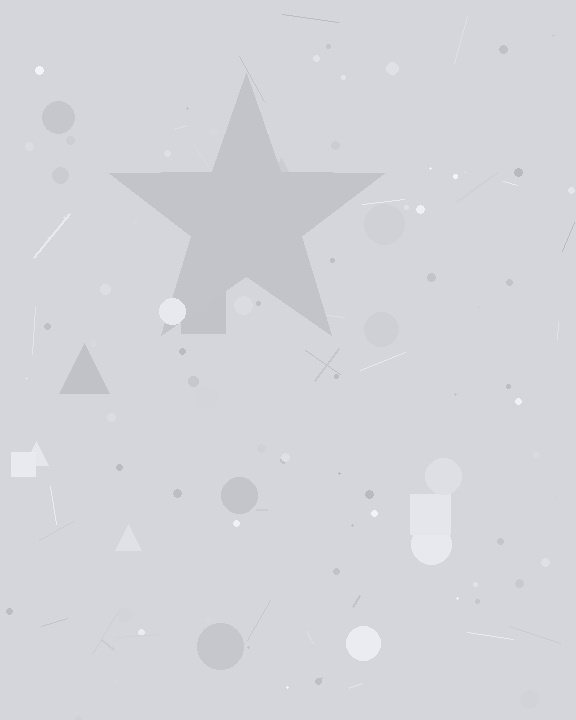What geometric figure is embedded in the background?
A star is embedded in the background.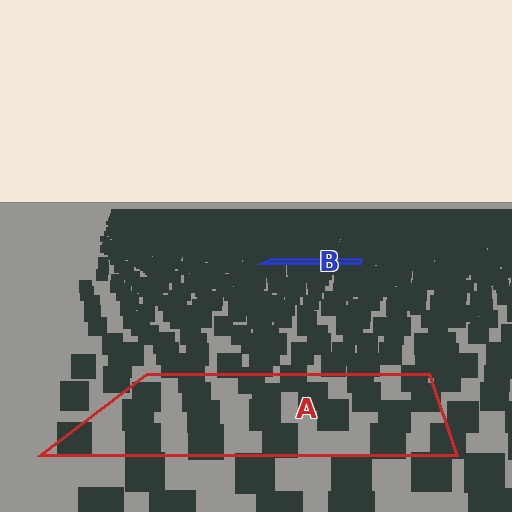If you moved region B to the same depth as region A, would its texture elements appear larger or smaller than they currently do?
They would appear larger. At a closer depth, the same texture elements are projected at a bigger on-screen size.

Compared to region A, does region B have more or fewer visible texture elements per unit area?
Region B has more texture elements per unit area — they are packed more densely because it is farther away.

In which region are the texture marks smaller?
The texture marks are smaller in region B, because it is farther away.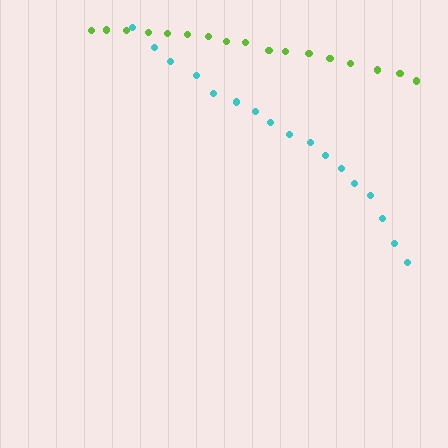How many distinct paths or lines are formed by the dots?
There are 2 distinct paths.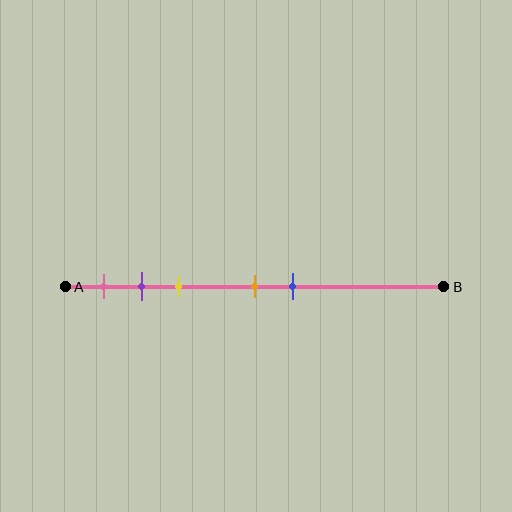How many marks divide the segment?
There are 5 marks dividing the segment.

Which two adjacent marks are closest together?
The purple and yellow marks are the closest adjacent pair.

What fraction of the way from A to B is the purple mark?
The purple mark is approximately 20% (0.2) of the way from A to B.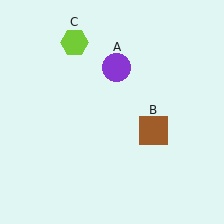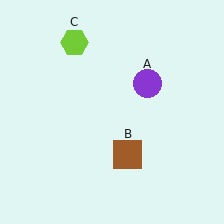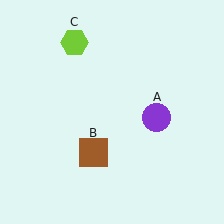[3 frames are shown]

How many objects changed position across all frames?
2 objects changed position: purple circle (object A), brown square (object B).